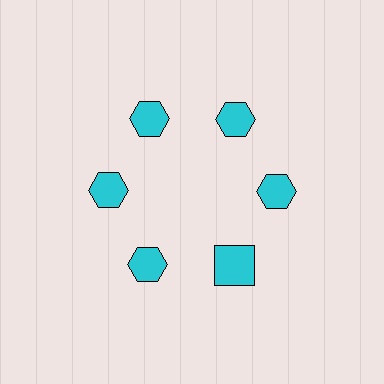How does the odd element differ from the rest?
It has a different shape: square instead of hexagon.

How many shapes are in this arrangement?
There are 6 shapes arranged in a ring pattern.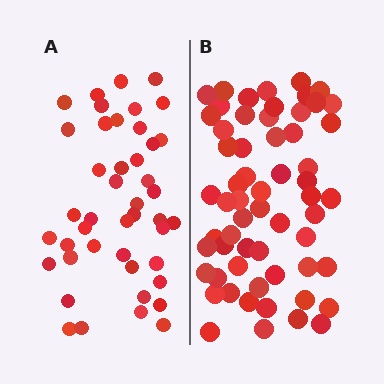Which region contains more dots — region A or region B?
Region B (the right region) has more dots.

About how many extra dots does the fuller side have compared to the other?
Region B has approximately 15 more dots than region A.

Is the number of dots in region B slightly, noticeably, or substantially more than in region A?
Region B has noticeably more, but not dramatically so. The ratio is roughly 1.4 to 1.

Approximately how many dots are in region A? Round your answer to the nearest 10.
About 40 dots. (The exact count is 44, which rounds to 40.)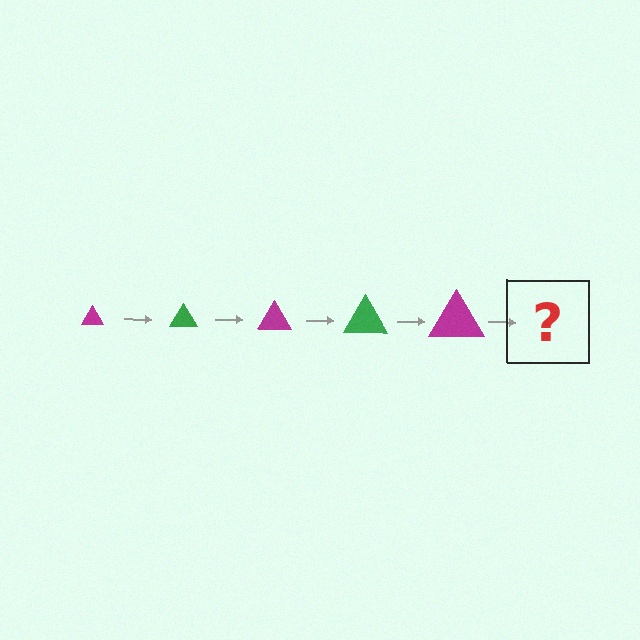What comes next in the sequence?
The next element should be a green triangle, larger than the previous one.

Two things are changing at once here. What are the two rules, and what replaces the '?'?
The two rules are that the triangle grows larger each step and the color cycles through magenta and green. The '?' should be a green triangle, larger than the previous one.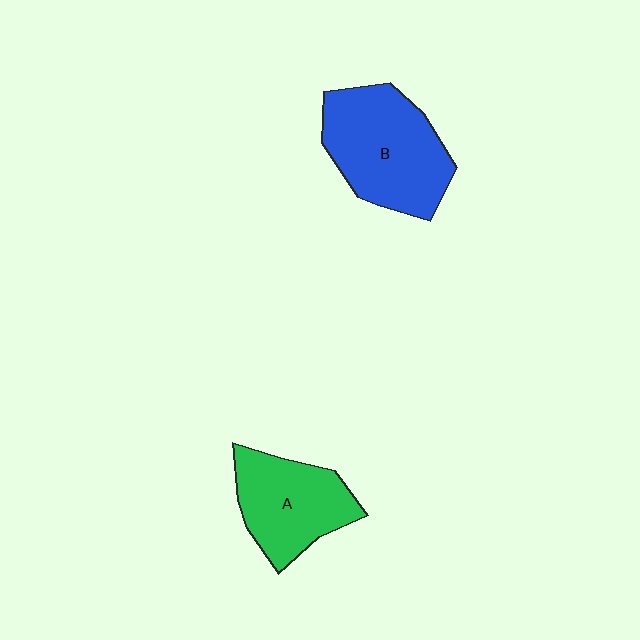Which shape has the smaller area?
Shape A (green).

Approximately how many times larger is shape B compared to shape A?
Approximately 1.3 times.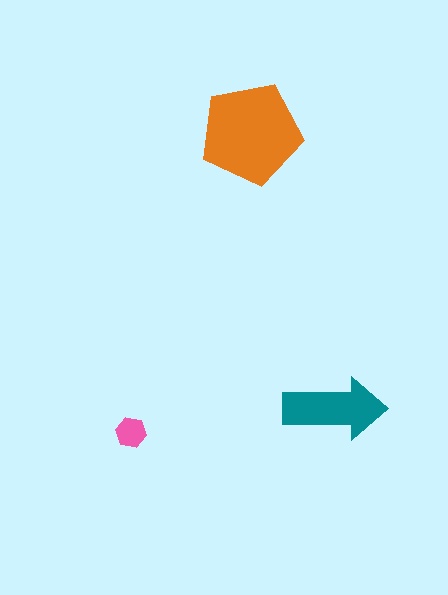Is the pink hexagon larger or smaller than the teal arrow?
Smaller.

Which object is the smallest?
The pink hexagon.